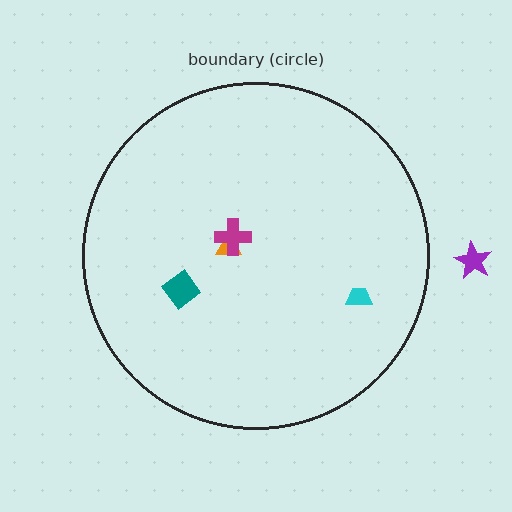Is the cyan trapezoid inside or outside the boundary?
Inside.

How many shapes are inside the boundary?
4 inside, 1 outside.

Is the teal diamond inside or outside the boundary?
Inside.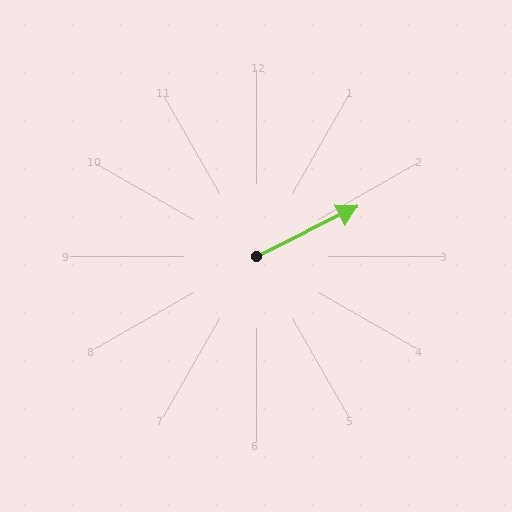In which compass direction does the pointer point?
Northeast.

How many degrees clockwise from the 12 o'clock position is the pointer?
Approximately 64 degrees.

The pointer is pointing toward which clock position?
Roughly 2 o'clock.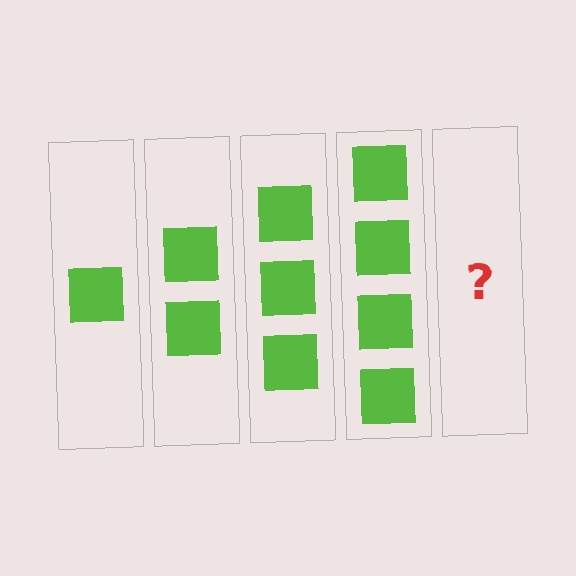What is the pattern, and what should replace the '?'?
The pattern is that each step adds one more square. The '?' should be 5 squares.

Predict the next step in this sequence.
The next step is 5 squares.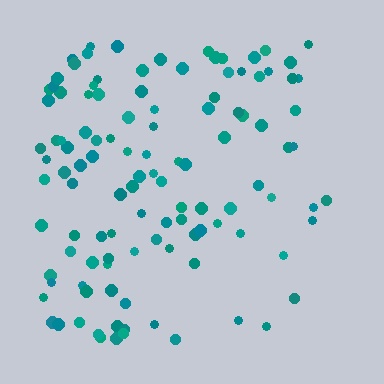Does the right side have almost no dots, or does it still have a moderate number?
Still a moderate number, just noticeably fewer than the left.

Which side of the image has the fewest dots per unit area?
The right.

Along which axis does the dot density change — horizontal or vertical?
Horizontal.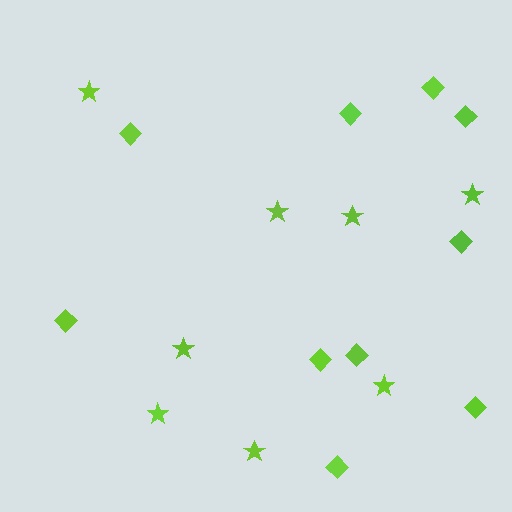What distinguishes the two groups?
There are 2 groups: one group of diamonds (10) and one group of stars (8).